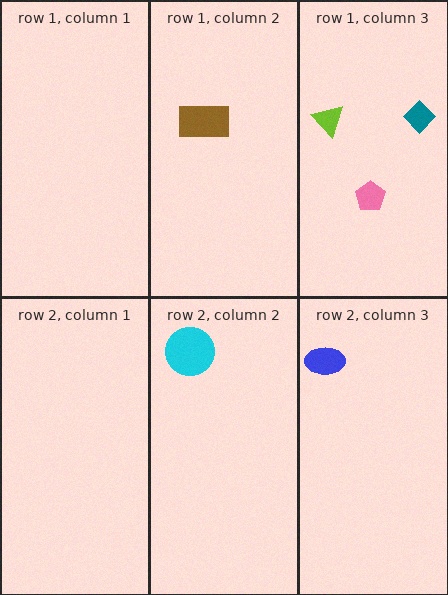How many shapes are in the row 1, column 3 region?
3.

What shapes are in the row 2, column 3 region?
The blue ellipse.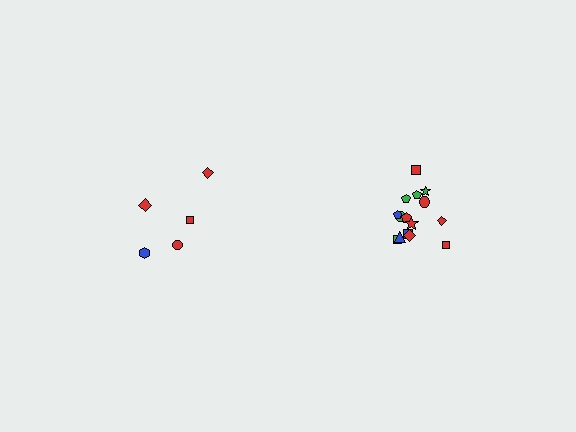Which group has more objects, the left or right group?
The right group.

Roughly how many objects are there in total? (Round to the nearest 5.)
Roughly 20 objects in total.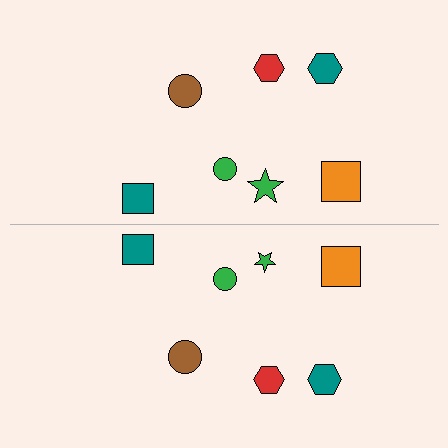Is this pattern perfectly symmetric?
No, the pattern is not perfectly symmetric. The green star on the bottom side has a different size than its mirror counterpart.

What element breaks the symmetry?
The green star on the bottom side has a different size than its mirror counterpart.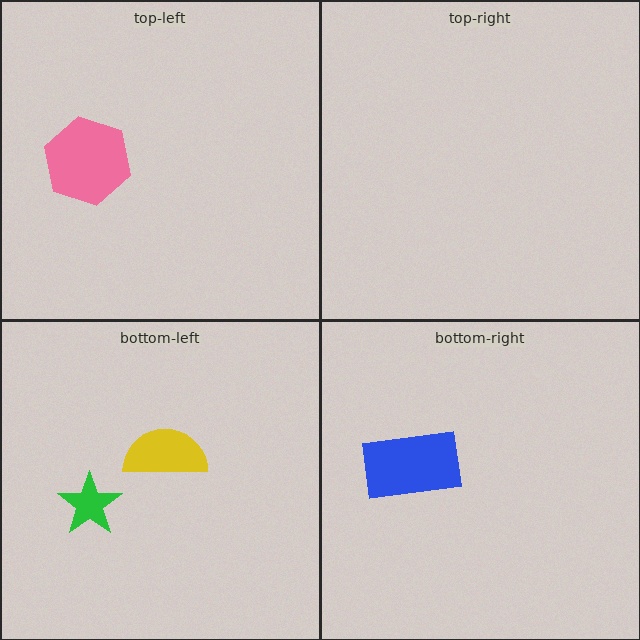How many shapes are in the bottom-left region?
2.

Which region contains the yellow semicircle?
The bottom-left region.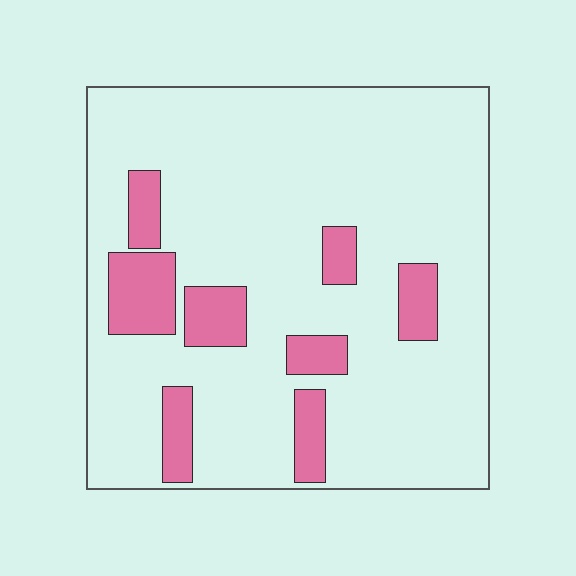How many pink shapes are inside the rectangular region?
8.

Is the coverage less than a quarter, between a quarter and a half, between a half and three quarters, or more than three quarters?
Less than a quarter.